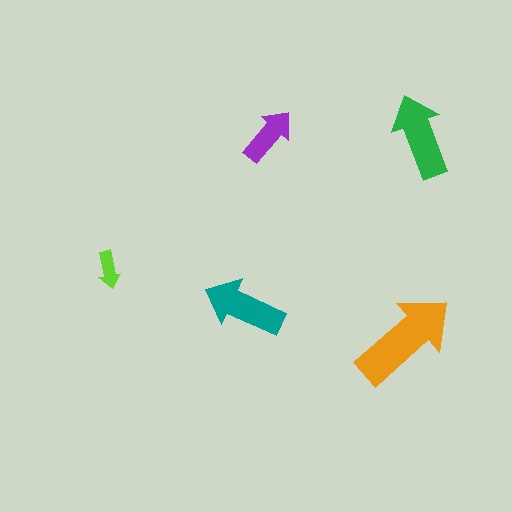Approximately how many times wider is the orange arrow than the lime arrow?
About 3 times wider.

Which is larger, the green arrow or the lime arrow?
The green one.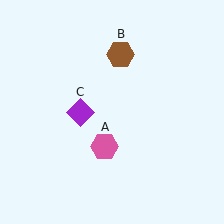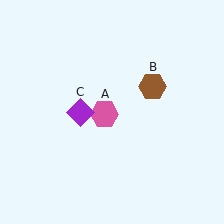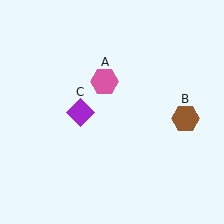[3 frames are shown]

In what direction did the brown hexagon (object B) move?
The brown hexagon (object B) moved down and to the right.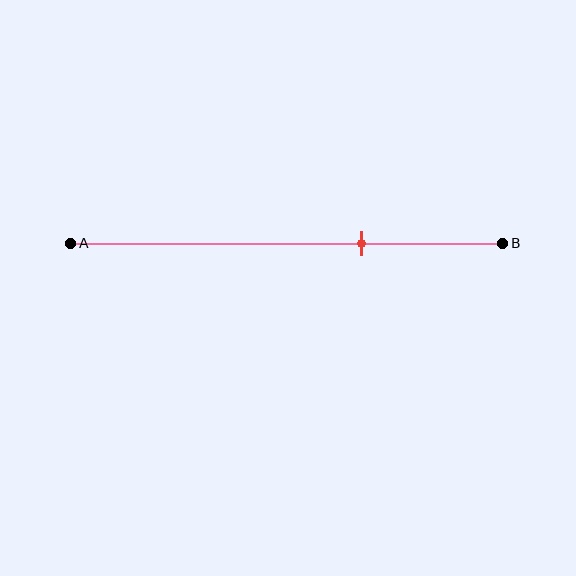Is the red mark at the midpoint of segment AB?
No, the mark is at about 65% from A, not at the 50% midpoint.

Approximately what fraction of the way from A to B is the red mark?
The red mark is approximately 65% of the way from A to B.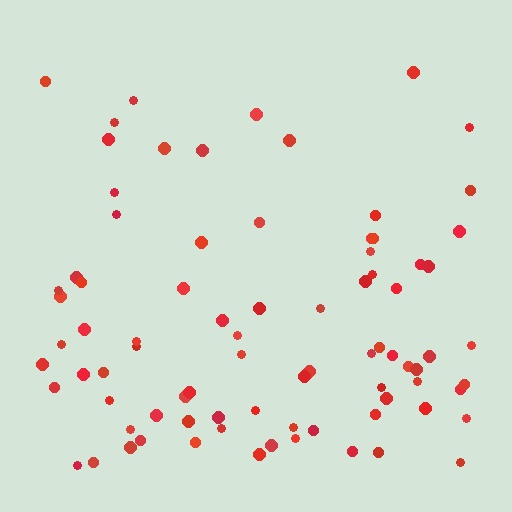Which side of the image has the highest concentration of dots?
The bottom.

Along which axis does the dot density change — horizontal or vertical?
Vertical.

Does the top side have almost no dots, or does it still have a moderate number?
Still a moderate number, just noticeably fewer than the bottom.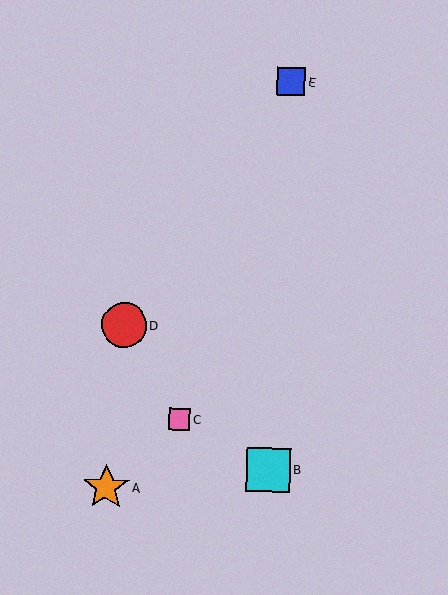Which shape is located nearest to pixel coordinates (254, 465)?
The cyan square (labeled B) at (268, 470) is nearest to that location.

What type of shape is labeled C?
Shape C is a pink square.